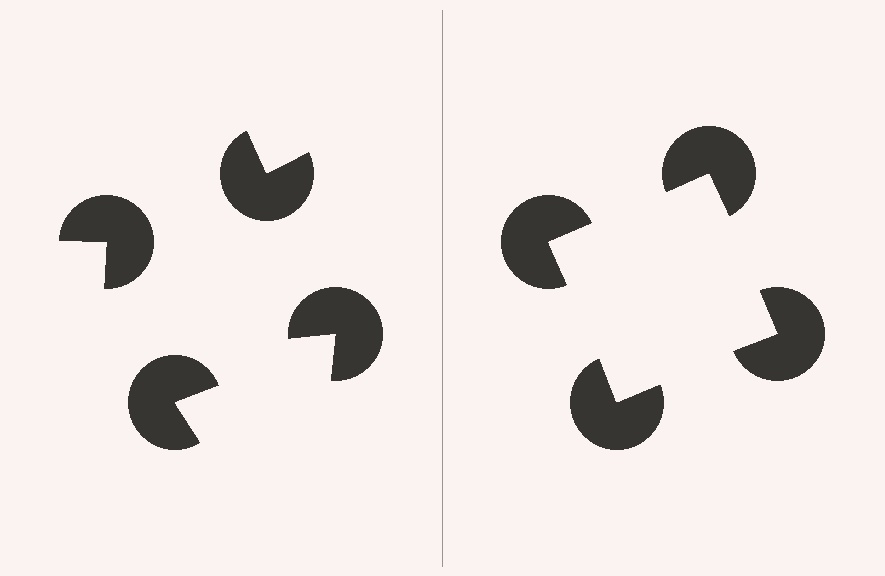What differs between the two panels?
The pac-man discs are positioned identically on both sides; only the wedge orientations differ. On the right they align to a square; on the left they are misaligned.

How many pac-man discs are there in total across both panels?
8 — 4 on each side.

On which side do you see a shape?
An illusory square appears on the right side. On the left side the wedge cuts are rotated, so no coherent shape forms.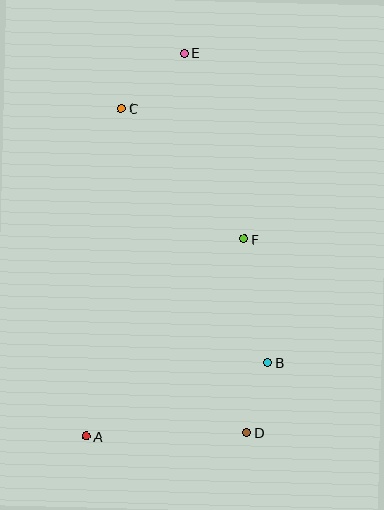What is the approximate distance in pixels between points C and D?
The distance between C and D is approximately 347 pixels.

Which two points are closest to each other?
Points B and D are closest to each other.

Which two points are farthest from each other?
Points A and E are farthest from each other.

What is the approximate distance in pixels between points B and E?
The distance between B and E is approximately 321 pixels.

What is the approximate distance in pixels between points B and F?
The distance between B and F is approximately 126 pixels.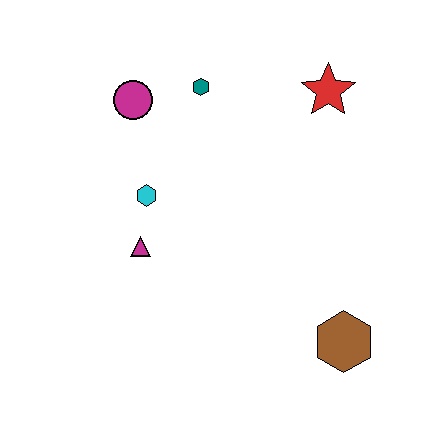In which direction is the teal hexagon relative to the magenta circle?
The teal hexagon is to the right of the magenta circle.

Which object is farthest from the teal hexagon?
The brown hexagon is farthest from the teal hexagon.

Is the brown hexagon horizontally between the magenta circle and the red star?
No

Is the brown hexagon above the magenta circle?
No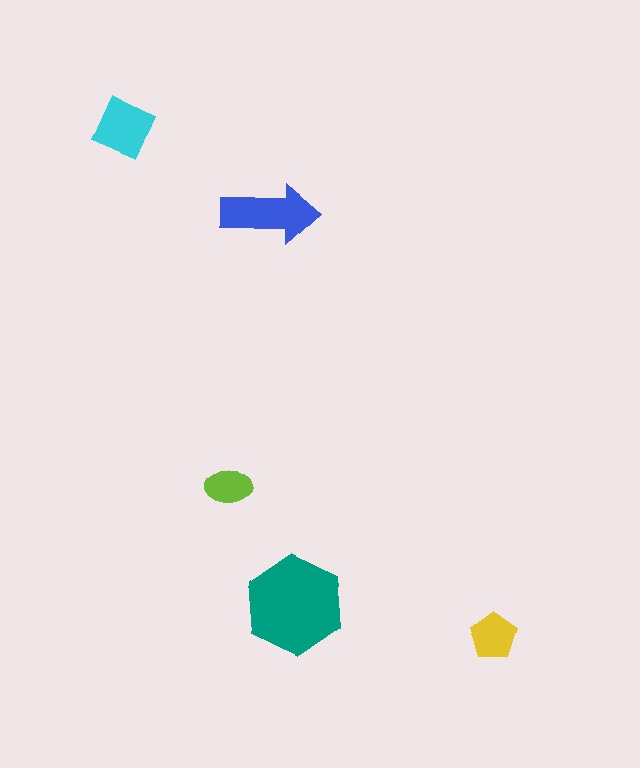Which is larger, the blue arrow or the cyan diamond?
The blue arrow.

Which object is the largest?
The teal hexagon.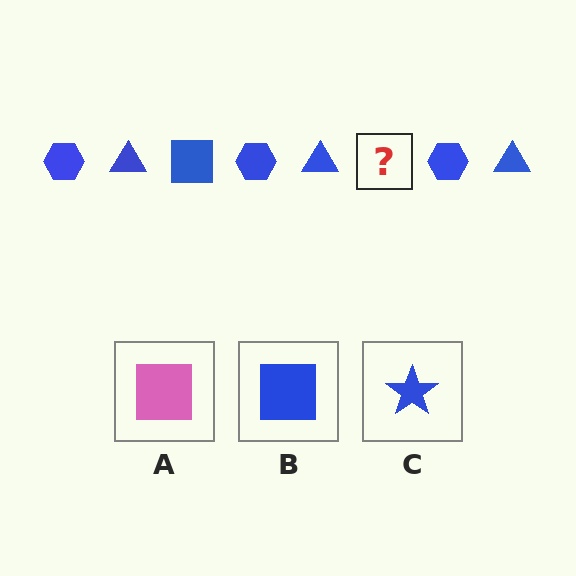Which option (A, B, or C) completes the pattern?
B.